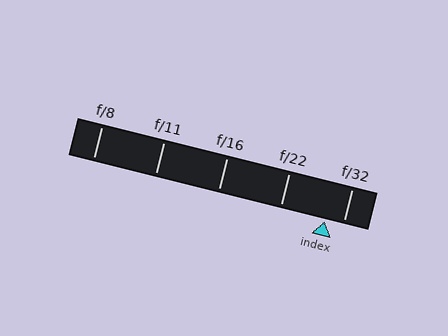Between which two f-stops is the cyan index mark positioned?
The index mark is between f/22 and f/32.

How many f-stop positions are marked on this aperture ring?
There are 5 f-stop positions marked.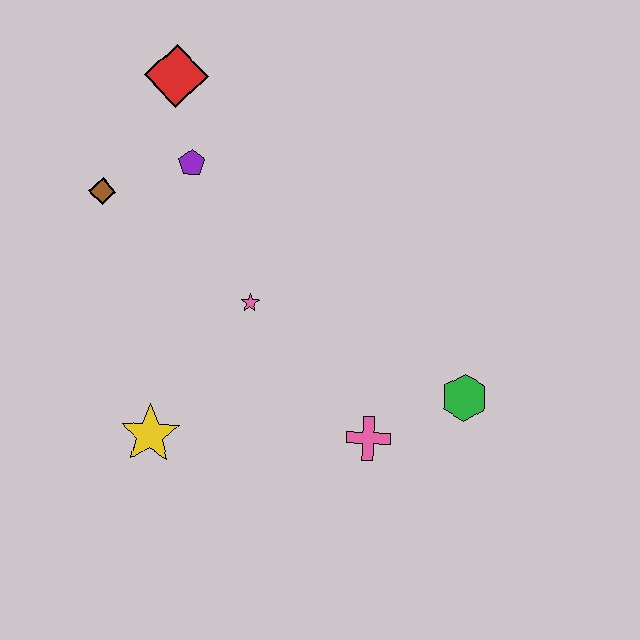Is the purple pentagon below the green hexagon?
No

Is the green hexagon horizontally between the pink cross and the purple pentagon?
No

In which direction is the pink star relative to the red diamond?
The pink star is below the red diamond.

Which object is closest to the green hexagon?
The pink cross is closest to the green hexagon.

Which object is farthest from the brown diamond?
The green hexagon is farthest from the brown diamond.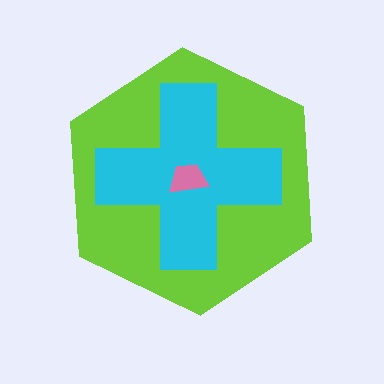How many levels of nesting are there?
3.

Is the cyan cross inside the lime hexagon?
Yes.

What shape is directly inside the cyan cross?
The pink trapezoid.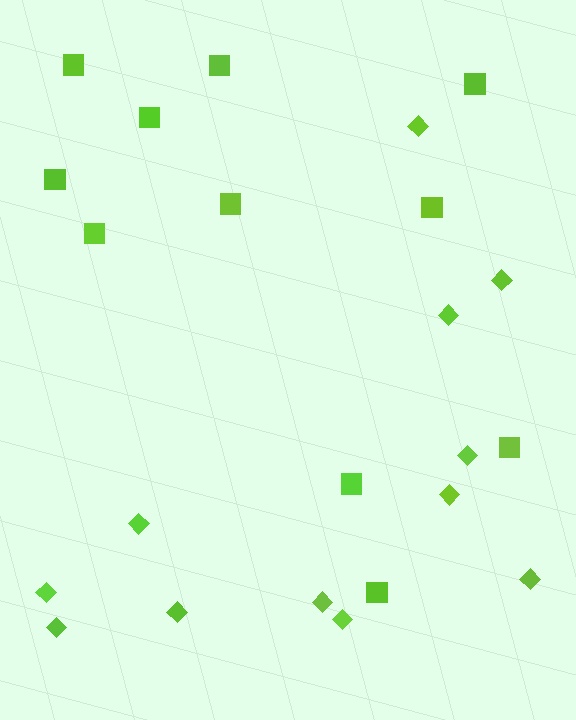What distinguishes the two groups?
There are 2 groups: one group of diamonds (12) and one group of squares (11).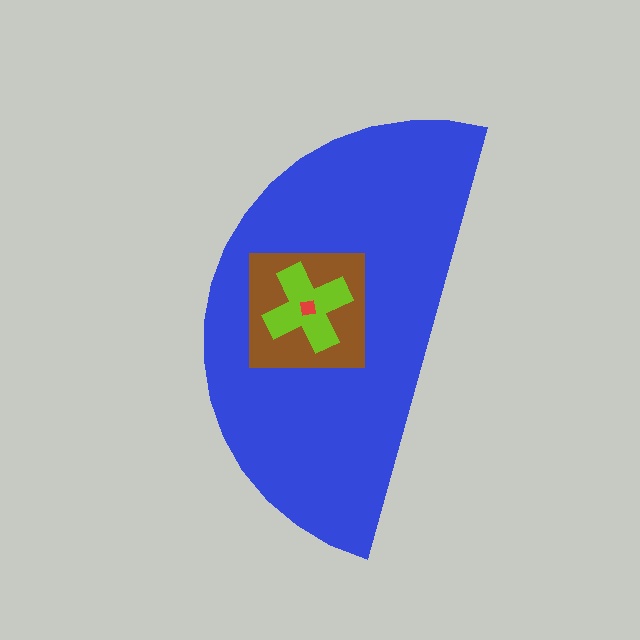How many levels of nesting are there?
4.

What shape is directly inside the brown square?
The lime cross.